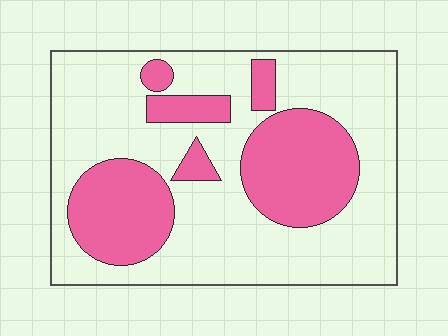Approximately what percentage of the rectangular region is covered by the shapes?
Approximately 30%.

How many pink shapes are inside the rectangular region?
6.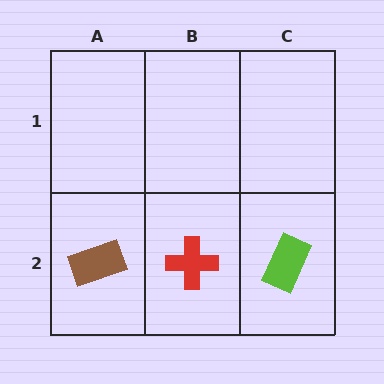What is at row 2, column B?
A red cross.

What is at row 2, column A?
A brown rectangle.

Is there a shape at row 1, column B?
No, that cell is empty.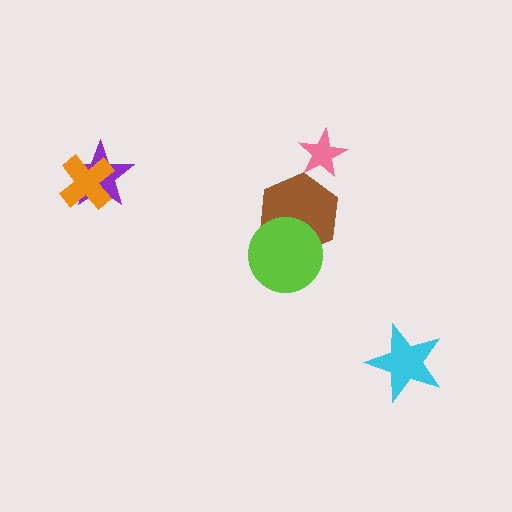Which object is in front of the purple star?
The orange cross is in front of the purple star.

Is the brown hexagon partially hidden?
Yes, it is partially covered by another shape.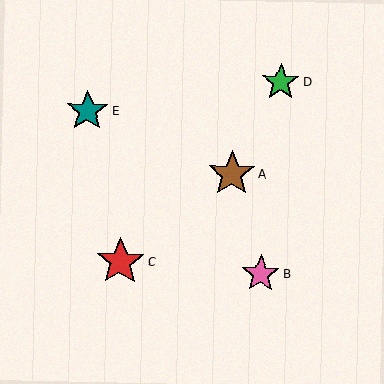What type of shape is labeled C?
Shape C is a red star.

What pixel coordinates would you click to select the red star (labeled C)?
Click at (120, 262) to select the red star C.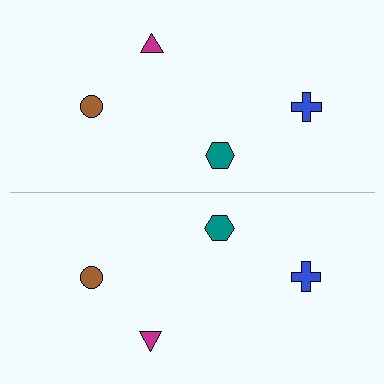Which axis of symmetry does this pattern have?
The pattern has a horizontal axis of symmetry running through the center of the image.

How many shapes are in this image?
There are 8 shapes in this image.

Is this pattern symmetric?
Yes, this pattern has bilateral (reflection) symmetry.